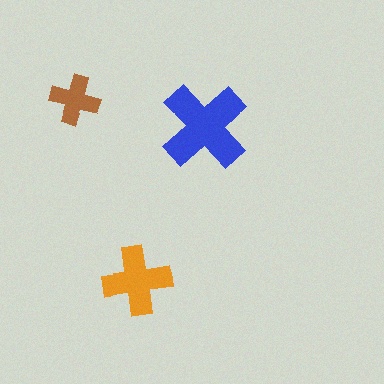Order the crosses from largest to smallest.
the blue one, the orange one, the brown one.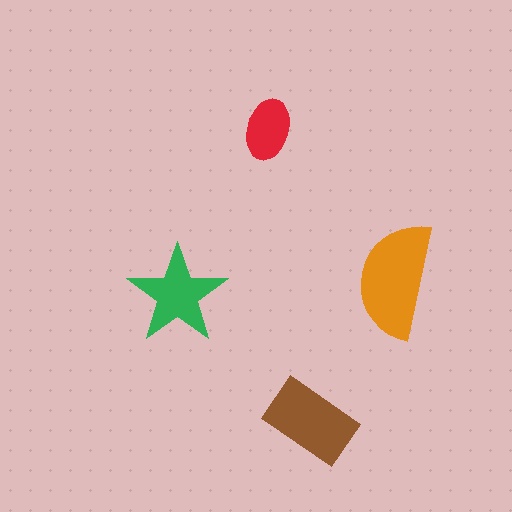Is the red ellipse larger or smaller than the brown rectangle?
Smaller.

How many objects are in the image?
There are 4 objects in the image.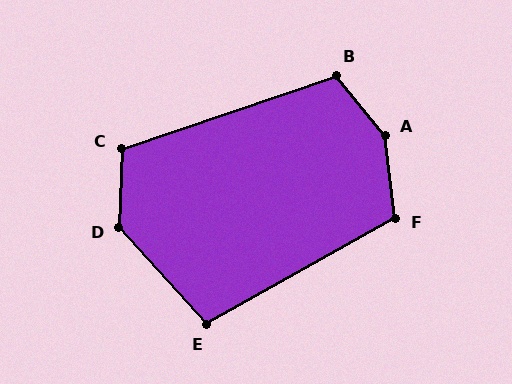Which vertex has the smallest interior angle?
E, at approximately 103 degrees.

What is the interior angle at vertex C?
Approximately 111 degrees (obtuse).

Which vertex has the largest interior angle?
A, at approximately 147 degrees.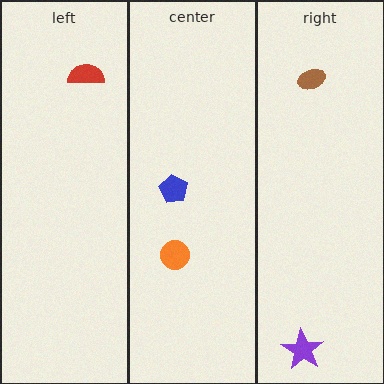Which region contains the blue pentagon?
The center region.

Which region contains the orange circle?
The center region.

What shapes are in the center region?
The orange circle, the blue pentagon.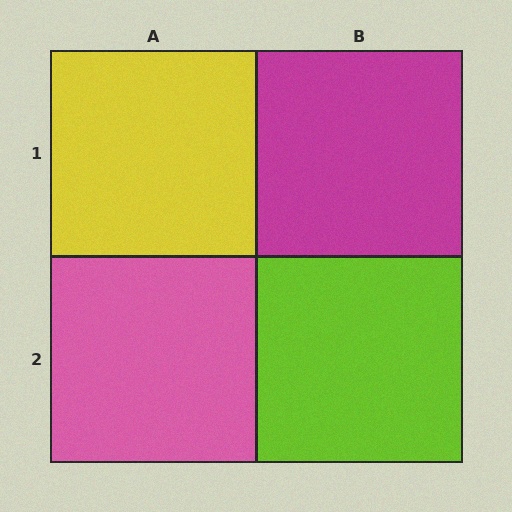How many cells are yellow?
1 cell is yellow.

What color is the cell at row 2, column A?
Pink.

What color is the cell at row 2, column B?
Lime.